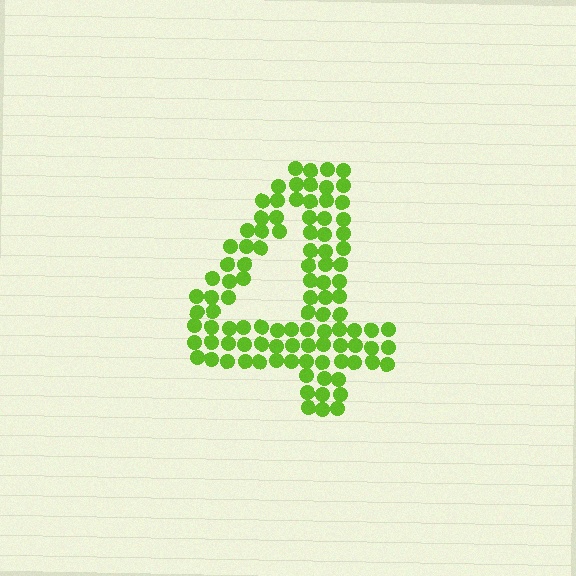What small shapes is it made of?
It is made of small circles.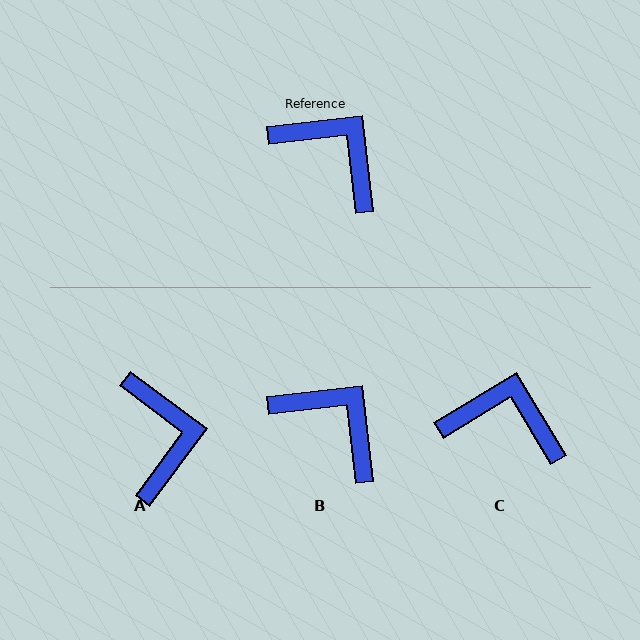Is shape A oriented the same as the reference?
No, it is off by about 43 degrees.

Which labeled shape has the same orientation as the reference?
B.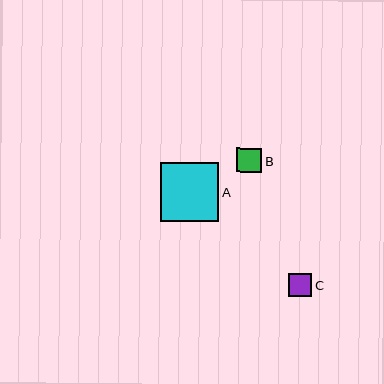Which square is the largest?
Square A is the largest with a size of approximately 59 pixels.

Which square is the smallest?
Square C is the smallest with a size of approximately 23 pixels.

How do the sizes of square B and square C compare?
Square B and square C are approximately the same size.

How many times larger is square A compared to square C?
Square A is approximately 2.5 times the size of square C.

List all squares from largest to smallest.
From largest to smallest: A, B, C.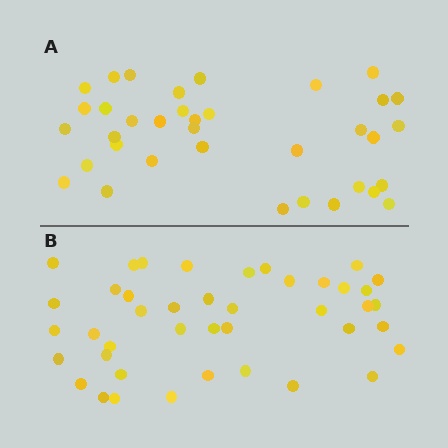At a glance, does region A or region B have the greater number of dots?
Region B (the bottom region) has more dots.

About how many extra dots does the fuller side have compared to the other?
Region B has about 6 more dots than region A.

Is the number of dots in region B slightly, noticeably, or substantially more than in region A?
Region B has only slightly more — the two regions are fairly close. The ratio is roughly 1.2 to 1.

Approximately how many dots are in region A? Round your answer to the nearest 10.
About 40 dots. (The exact count is 36, which rounds to 40.)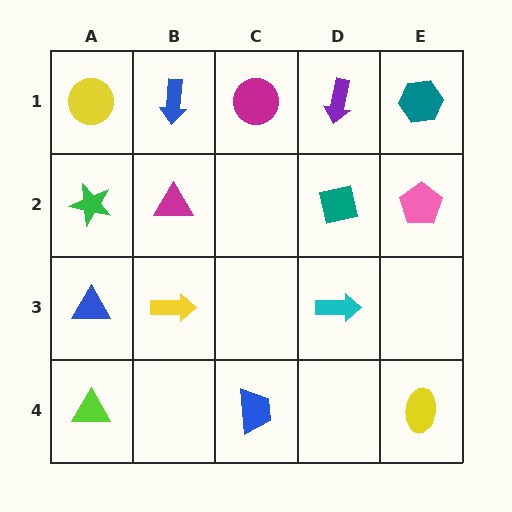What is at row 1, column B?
A blue arrow.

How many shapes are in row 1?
5 shapes.